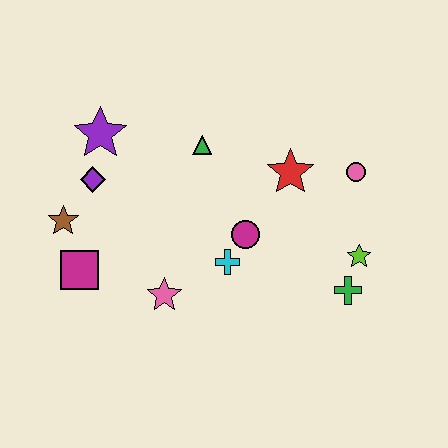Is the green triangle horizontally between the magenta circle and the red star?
No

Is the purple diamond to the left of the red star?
Yes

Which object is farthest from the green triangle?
The green cross is farthest from the green triangle.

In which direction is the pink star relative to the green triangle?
The pink star is below the green triangle.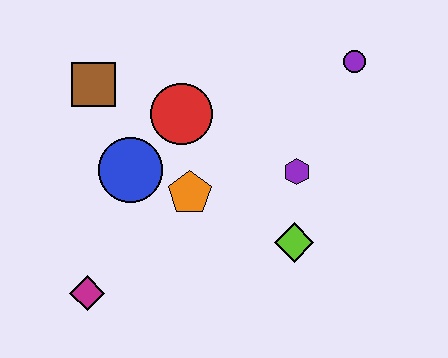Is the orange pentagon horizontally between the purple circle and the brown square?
Yes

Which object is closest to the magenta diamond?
The blue circle is closest to the magenta diamond.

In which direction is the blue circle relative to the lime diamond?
The blue circle is to the left of the lime diamond.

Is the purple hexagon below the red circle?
Yes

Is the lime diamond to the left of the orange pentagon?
No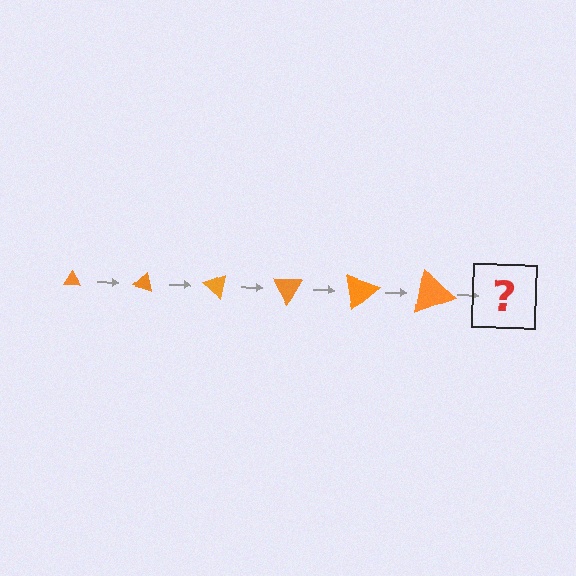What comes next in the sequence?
The next element should be a triangle, larger than the previous one and rotated 120 degrees from the start.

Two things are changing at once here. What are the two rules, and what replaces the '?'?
The two rules are that the triangle grows larger each step and it rotates 20 degrees each step. The '?' should be a triangle, larger than the previous one and rotated 120 degrees from the start.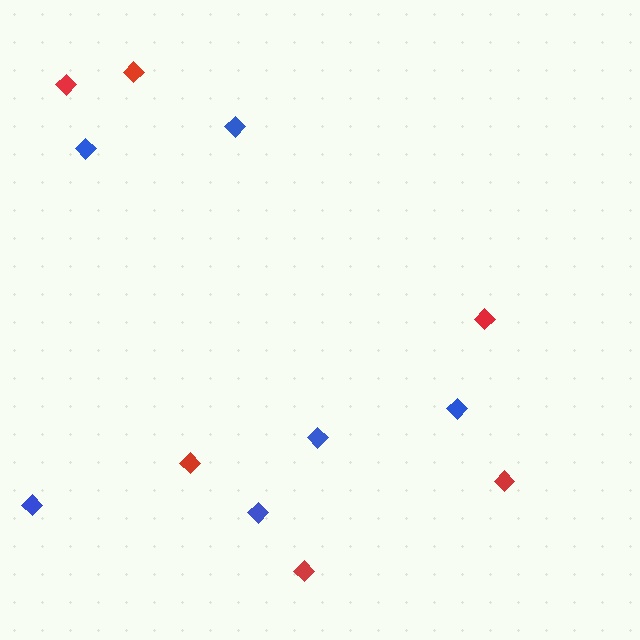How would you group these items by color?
There are 2 groups: one group of red diamonds (6) and one group of blue diamonds (6).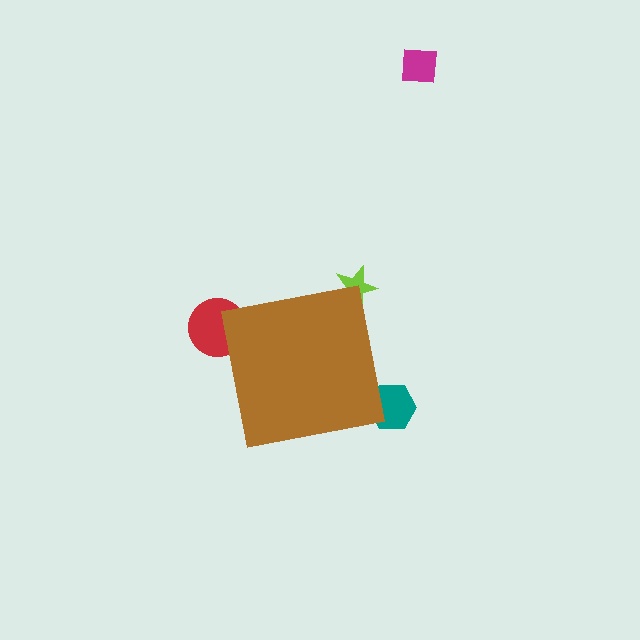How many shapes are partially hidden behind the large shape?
3 shapes are partially hidden.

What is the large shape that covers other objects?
A brown square.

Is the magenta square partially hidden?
No, the magenta square is fully visible.